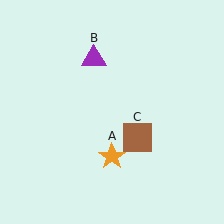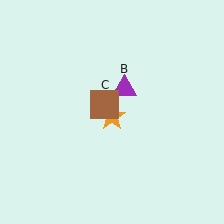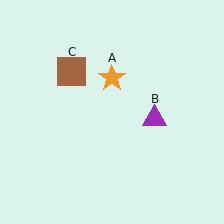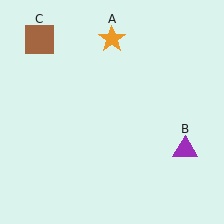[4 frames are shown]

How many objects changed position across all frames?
3 objects changed position: orange star (object A), purple triangle (object B), brown square (object C).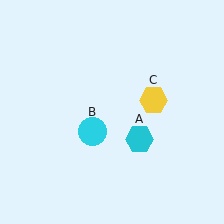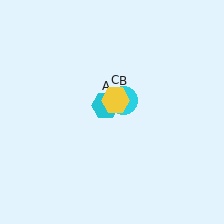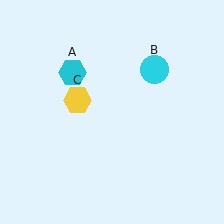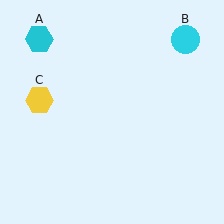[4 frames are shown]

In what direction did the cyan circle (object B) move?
The cyan circle (object B) moved up and to the right.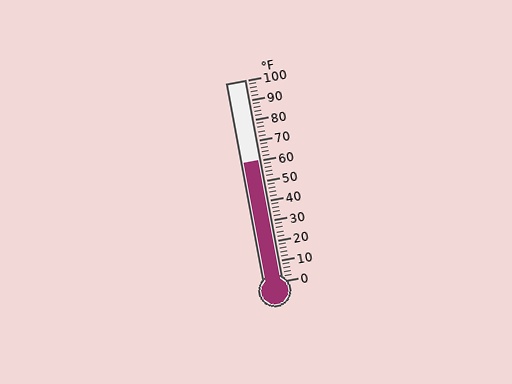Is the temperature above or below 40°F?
The temperature is above 40°F.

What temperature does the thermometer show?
The thermometer shows approximately 60°F.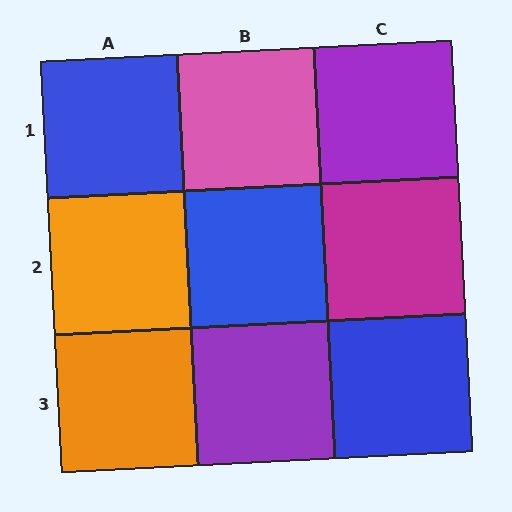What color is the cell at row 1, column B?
Pink.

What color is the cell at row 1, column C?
Purple.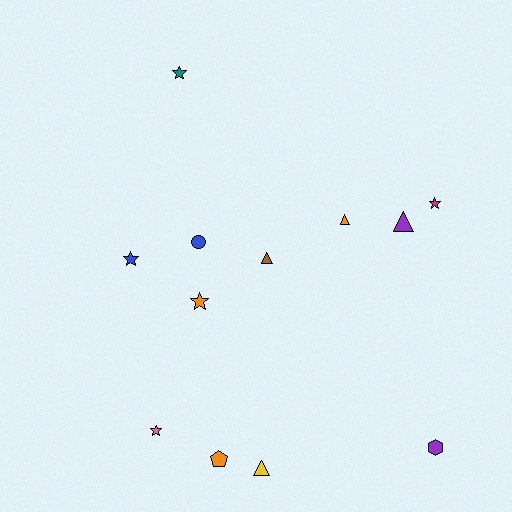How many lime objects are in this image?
There are no lime objects.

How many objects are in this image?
There are 12 objects.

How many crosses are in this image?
There are no crosses.